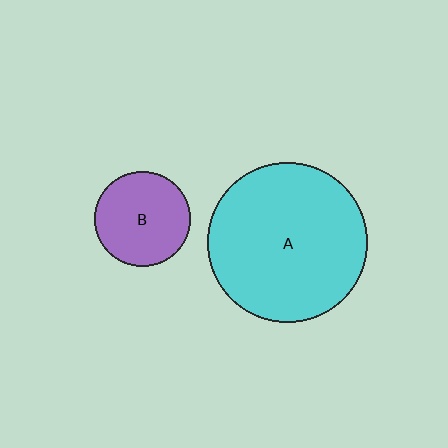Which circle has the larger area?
Circle A (cyan).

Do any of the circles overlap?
No, none of the circles overlap.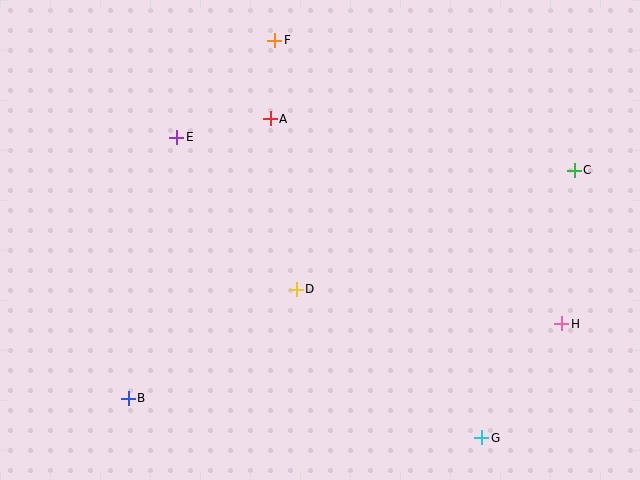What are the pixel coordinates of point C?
Point C is at (574, 170).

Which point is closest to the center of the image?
Point D at (296, 289) is closest to the center.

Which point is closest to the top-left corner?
Point E is closest to the top-left corner.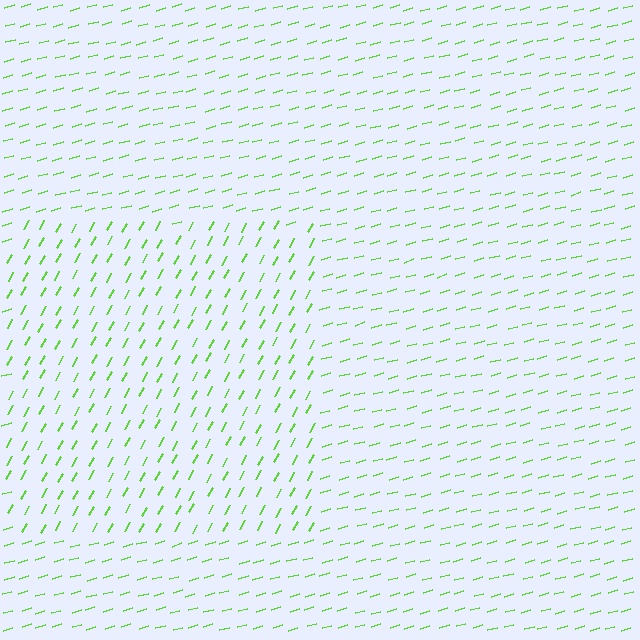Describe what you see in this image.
The image is filled with small lime line segments. A rectangle region in the image has lines oriented differently from the surrounding lines, creating a visible texture boundary.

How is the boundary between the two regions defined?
The boundary is defined purely by a change in line orientation (approximately 45 degrees difference). All lines are the same color and thickness.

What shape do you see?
I see a rectangle.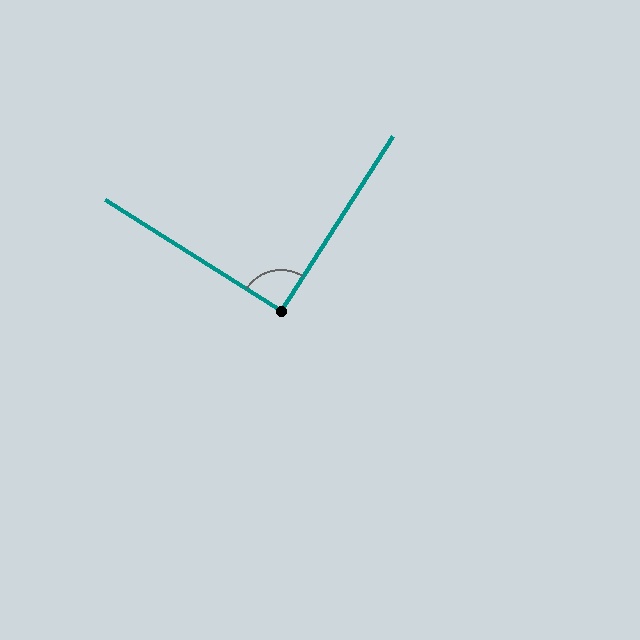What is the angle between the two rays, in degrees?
Approximately 90 degrees.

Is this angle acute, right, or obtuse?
It is approximately a right angle.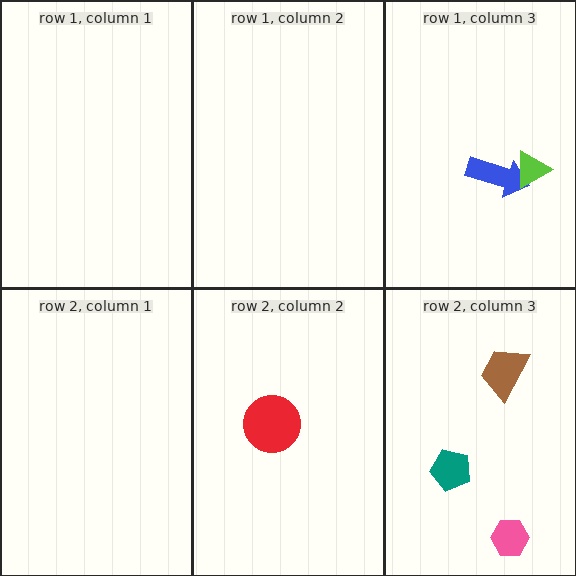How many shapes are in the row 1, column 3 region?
2.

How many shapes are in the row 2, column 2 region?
1.